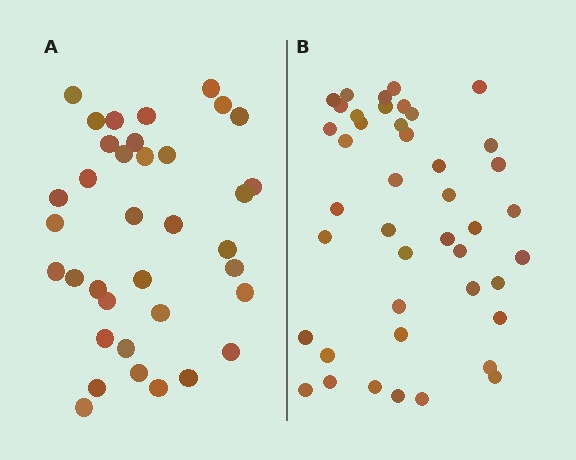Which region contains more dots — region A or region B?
Region B (the right region) has more dots.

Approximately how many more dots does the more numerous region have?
Region B has roughly 8 or so more dots than region A.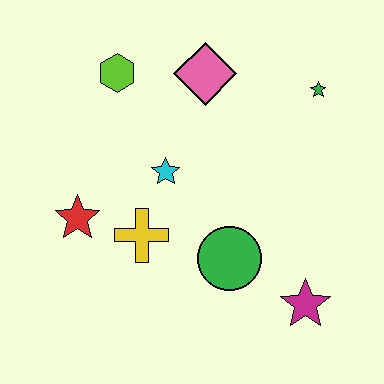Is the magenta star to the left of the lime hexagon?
No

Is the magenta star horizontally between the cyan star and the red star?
No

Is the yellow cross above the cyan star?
No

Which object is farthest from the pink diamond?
The magenta star is farthest from the pink diamond.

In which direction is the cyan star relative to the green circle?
The cyan star is above the green circle.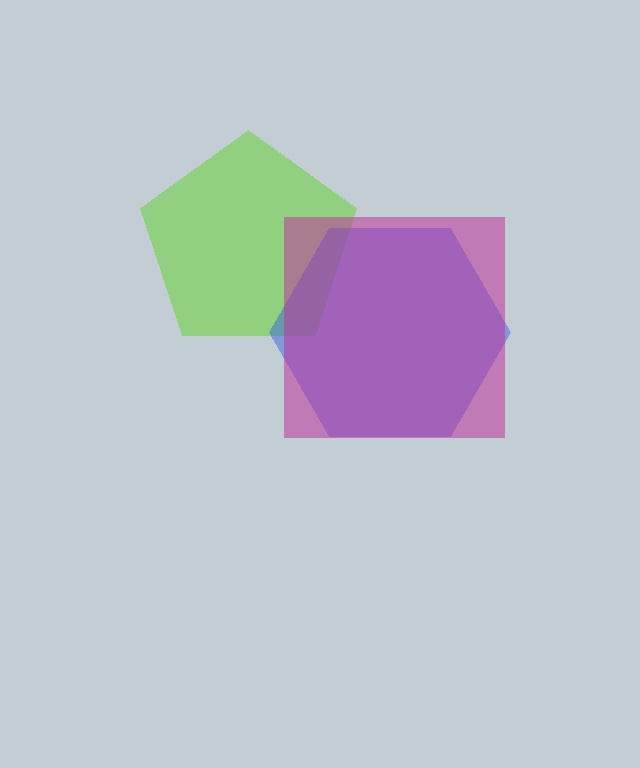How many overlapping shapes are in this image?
There are 3 overlapping shapes in the image.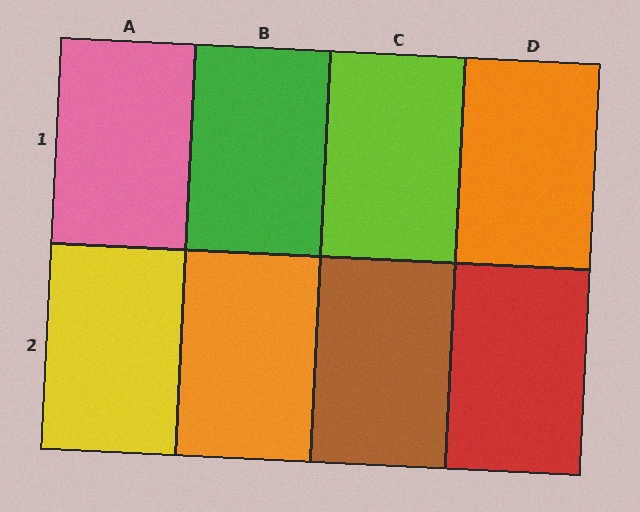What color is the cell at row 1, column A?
Pink.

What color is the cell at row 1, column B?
Green.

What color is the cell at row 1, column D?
Orange.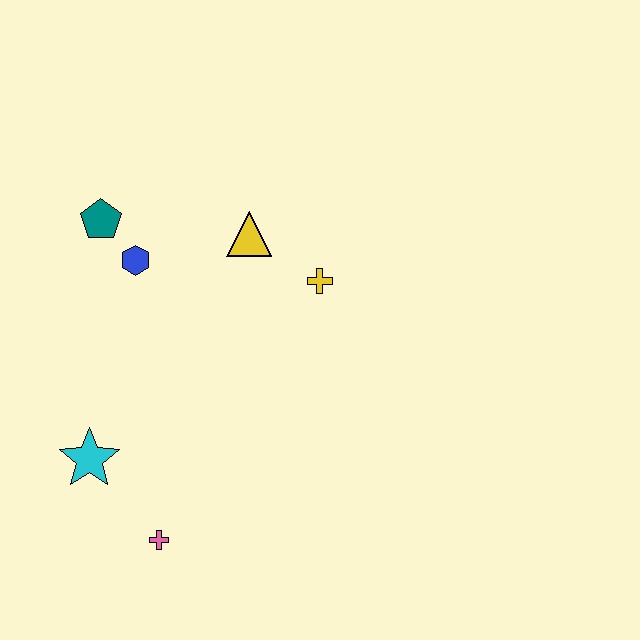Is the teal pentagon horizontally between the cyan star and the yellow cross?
Yes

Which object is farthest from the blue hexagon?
The pink cross is farthest from the blue hexagon.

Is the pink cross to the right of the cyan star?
Yes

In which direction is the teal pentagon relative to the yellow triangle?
The teal pentagon is to the left of the yellow triangle.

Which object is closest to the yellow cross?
The yellow triangle is closest to the yellow cross.